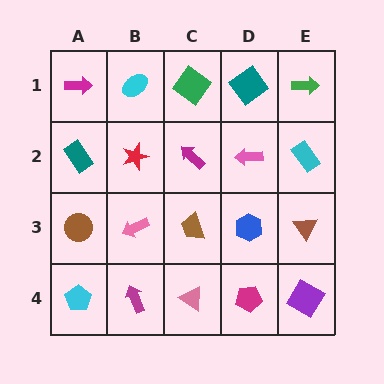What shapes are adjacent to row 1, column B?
A red star (row 2, column B), a magenta arrow (row 1, column A), a green diamond (row 1, column C).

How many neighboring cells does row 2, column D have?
4.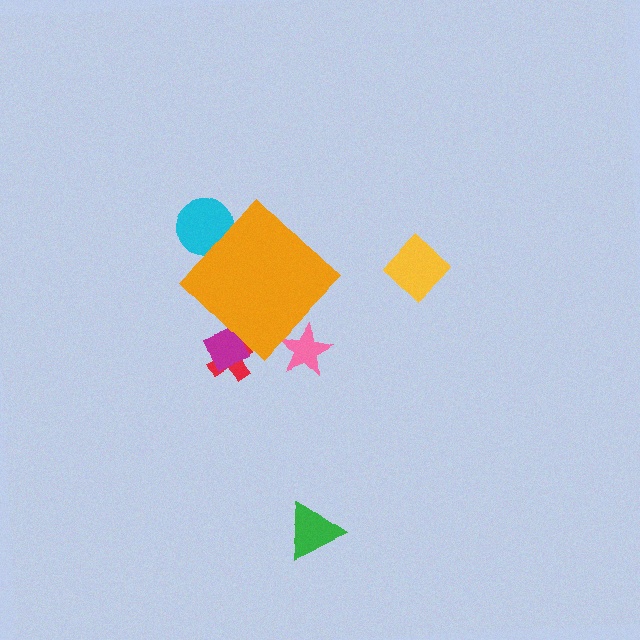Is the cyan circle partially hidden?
Yes, the cyan circle is partially hidden behind the orange diamond.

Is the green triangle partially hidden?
No, the green triangle is fully visible.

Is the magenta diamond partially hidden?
Yes, the magenta diamond is partially hidden behind the orange diamond.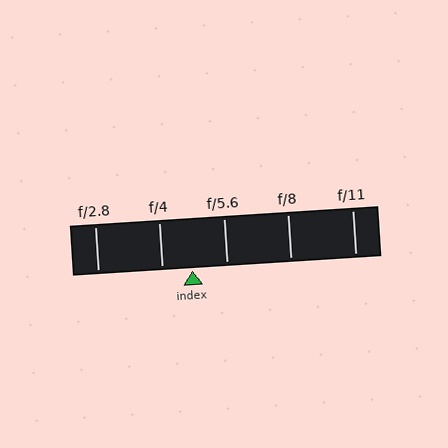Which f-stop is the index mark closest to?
The index mark is closest to f/4.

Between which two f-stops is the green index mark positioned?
The index mark is between f/4 and f/5.6.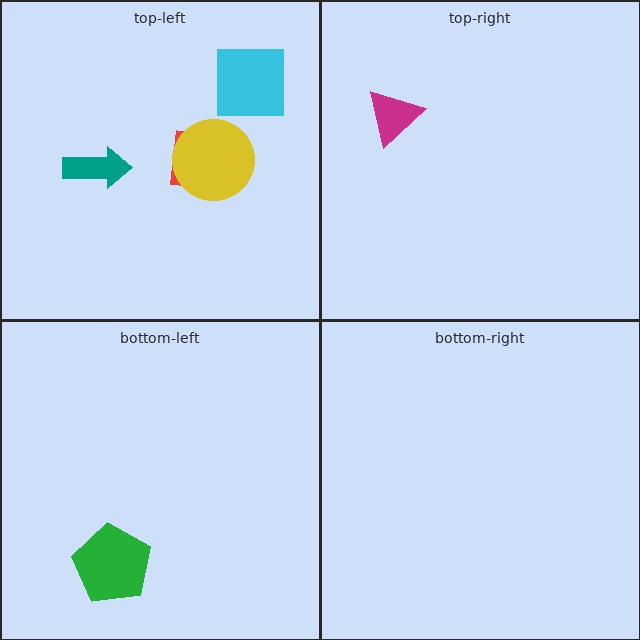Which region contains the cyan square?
The top-left region.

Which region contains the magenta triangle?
The top-right region.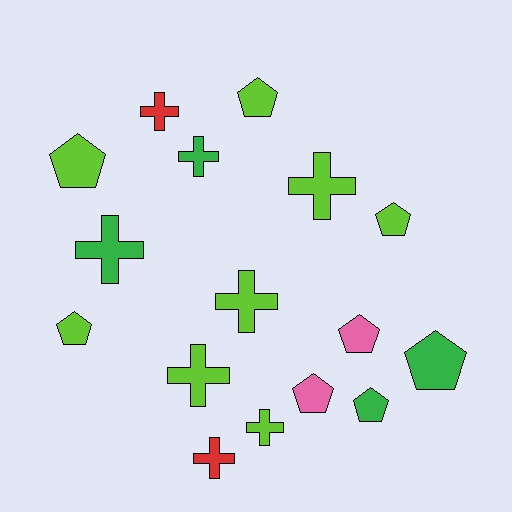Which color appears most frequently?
Lime, with 8 objects.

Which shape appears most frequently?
Pentagon, with 8 objects.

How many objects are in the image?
There are 16 objects.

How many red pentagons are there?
There are no red pentagons.